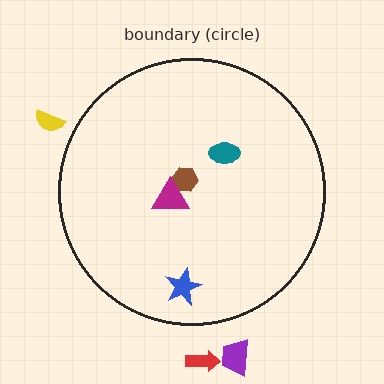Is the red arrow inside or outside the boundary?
Outside.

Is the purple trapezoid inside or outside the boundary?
Outside.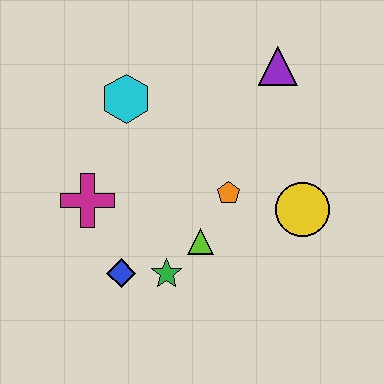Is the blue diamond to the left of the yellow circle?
Yes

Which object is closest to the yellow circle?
The orange pentagon is closest to the yellow circle.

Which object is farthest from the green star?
The purple triangle is farthest from the green star.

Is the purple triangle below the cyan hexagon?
No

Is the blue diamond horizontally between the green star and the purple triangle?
No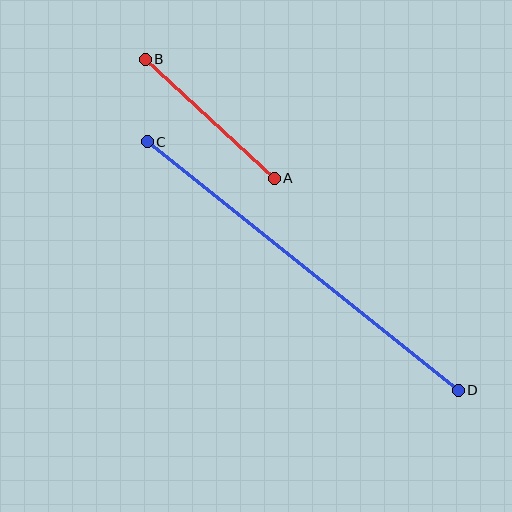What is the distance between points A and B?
The distance is approximately 175 pixels.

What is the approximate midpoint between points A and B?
The midpoint is at approximately (210, 119) pixels.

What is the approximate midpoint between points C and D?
The midpoint is at approximately (303, 266) pixels.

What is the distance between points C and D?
The distance is approximately 398 pixels.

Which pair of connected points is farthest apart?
Points C and D are farthest apart.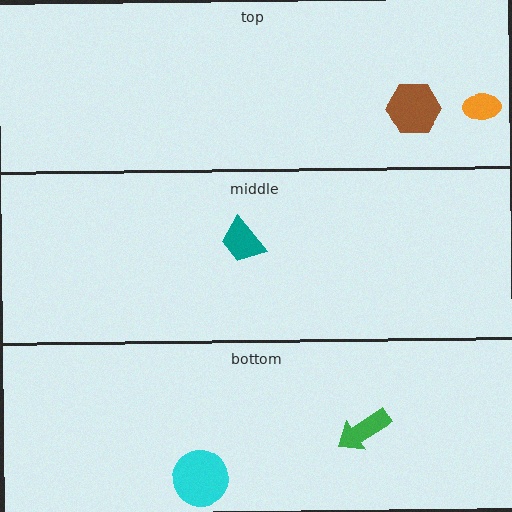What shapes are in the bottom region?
The cyan circle, the green arrow.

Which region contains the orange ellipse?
The top region.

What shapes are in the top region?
The orange ellipse, the brown hexagon.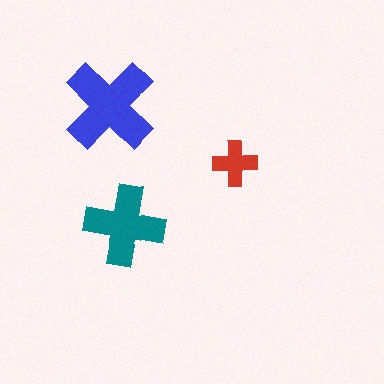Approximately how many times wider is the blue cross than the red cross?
About 2 times wider.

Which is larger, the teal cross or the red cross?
The teal one.